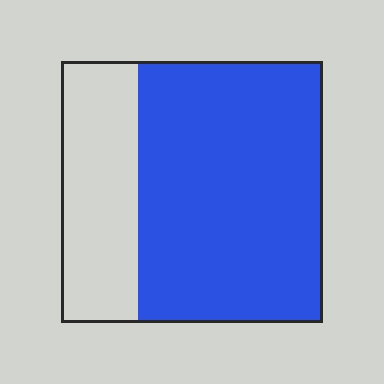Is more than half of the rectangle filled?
Yes.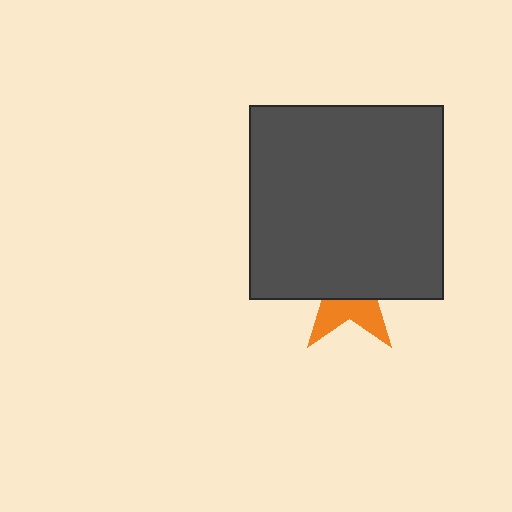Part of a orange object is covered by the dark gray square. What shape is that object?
It is a star.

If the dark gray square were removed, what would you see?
You would see the complete orange star.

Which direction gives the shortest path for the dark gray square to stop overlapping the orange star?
Moving up gives the shortest separation.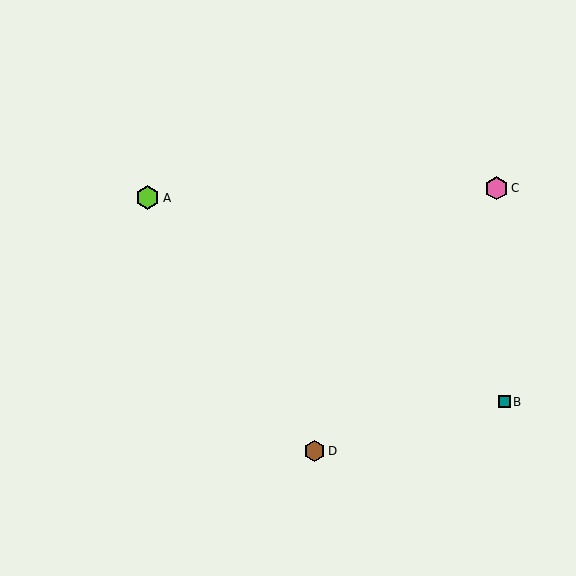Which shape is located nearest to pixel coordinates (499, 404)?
The teal square (labeled B) at (504, 402) is nearest to that location.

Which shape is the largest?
The lime hexagon (labeled A) is the largest.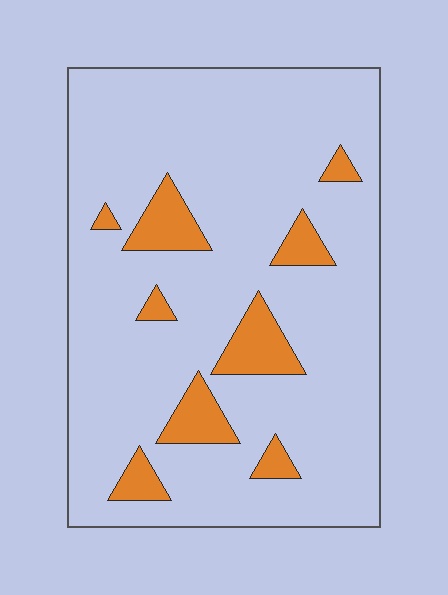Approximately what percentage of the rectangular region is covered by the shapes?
Approximately 15%.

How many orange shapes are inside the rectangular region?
9.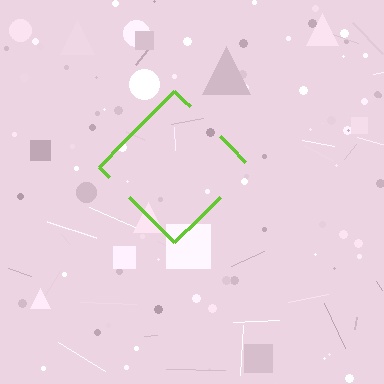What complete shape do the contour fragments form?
The contour fragments form a diamond.